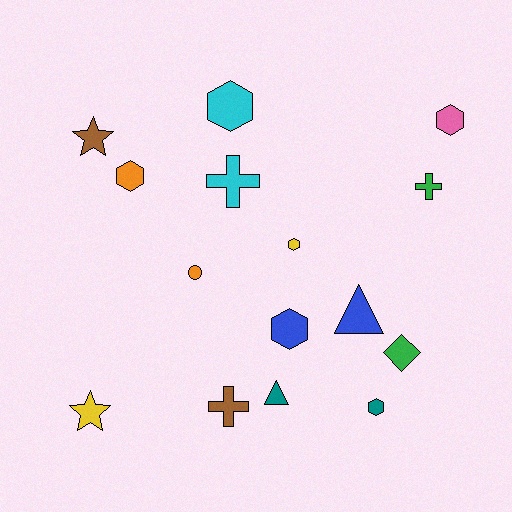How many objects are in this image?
There are 15 objects.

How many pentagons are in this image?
There are no pentagons.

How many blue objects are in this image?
There are 2 blue objects.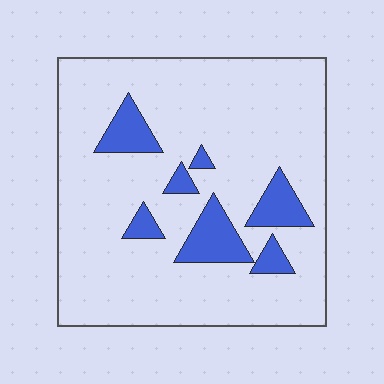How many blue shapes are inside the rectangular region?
7.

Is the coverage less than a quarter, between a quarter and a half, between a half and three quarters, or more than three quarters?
Less than a quarter.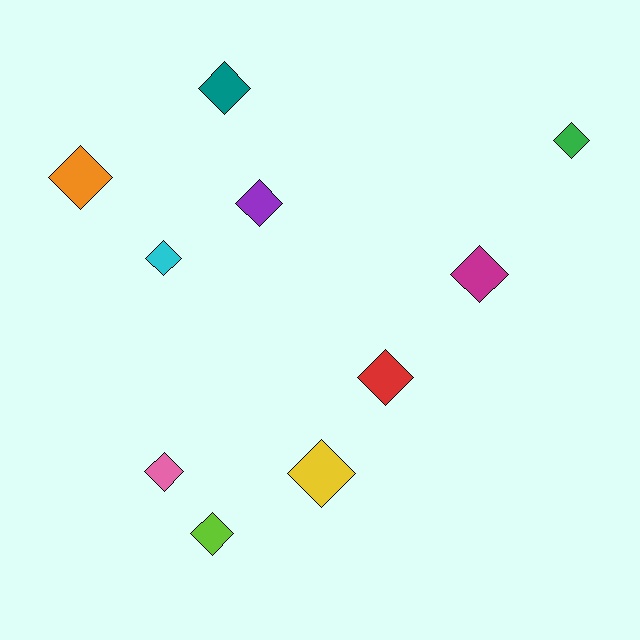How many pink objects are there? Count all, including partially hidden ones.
There is 1 pink object.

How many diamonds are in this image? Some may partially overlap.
There are 10 diamonds.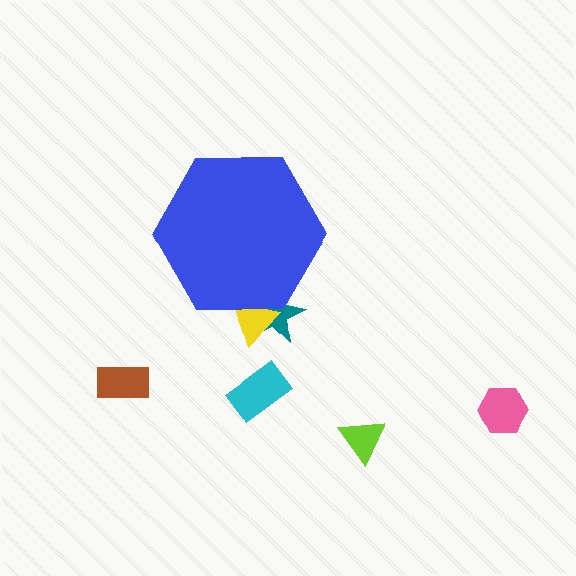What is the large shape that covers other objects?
A blue hexagon.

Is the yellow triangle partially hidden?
Yes, the yellow triangle is partially hidden behind the blue hexagon.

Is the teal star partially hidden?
Yes, the teal star is partially hidden behind the blue hexagon.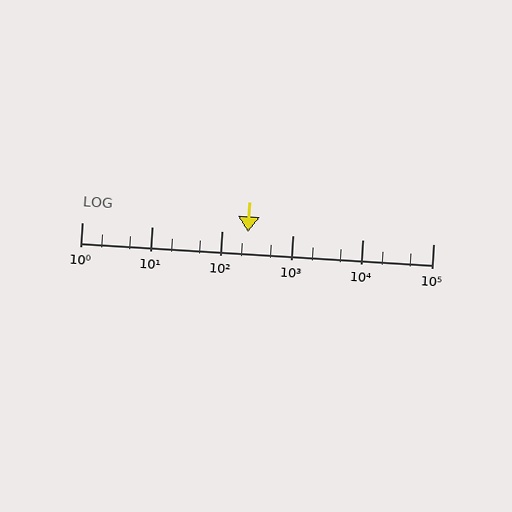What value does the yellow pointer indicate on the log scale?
The pointer indicates approximately 230.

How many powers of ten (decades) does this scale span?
The scale spans 5 decades, from 1 to 100000.